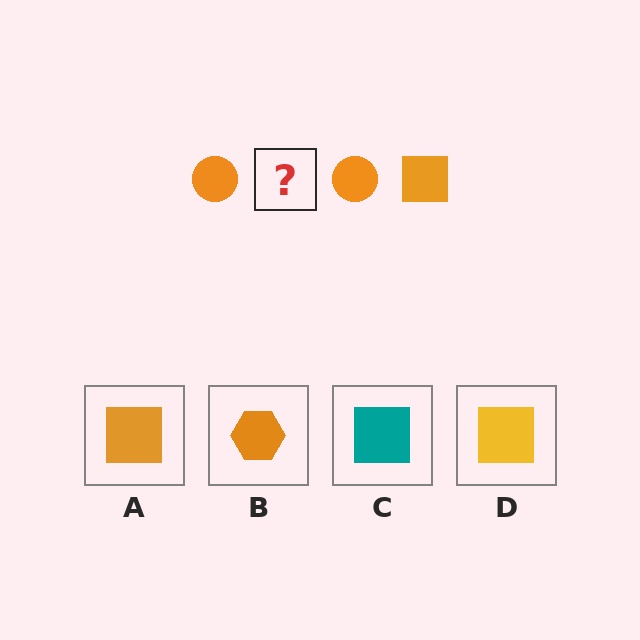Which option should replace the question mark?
Option A.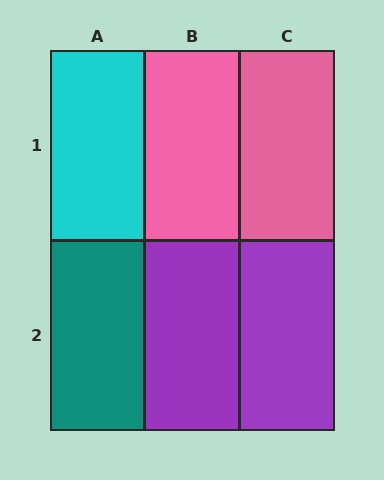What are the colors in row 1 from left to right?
Cyan, pink, pink.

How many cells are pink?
2 cells are pink.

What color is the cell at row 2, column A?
Teal.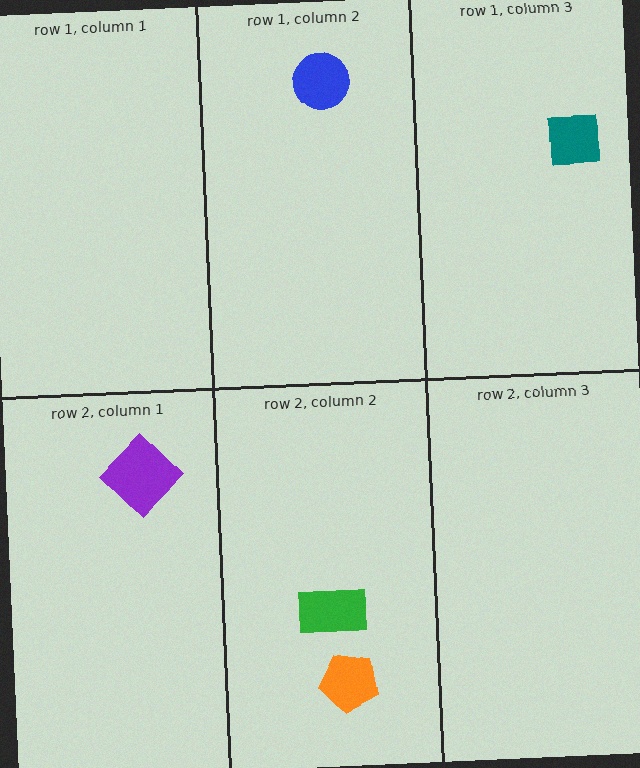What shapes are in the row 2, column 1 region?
The purple diamond.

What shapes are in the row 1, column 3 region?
The teal square.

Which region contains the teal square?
The row 1, column 3 region.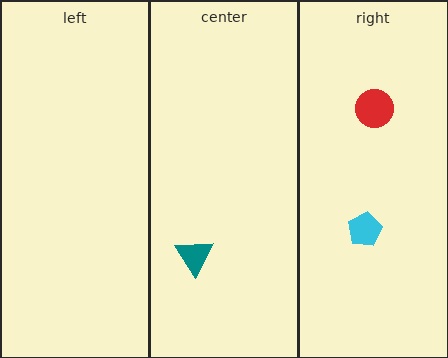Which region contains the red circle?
The right region.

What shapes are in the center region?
The teal triangle.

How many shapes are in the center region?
1.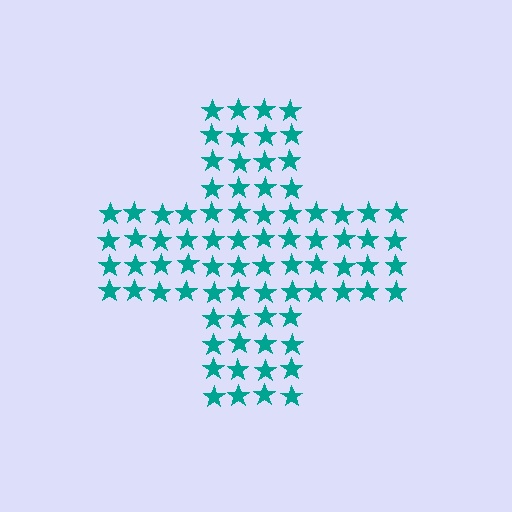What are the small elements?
The small elements are stars.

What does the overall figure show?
The overall figure shows a cross.